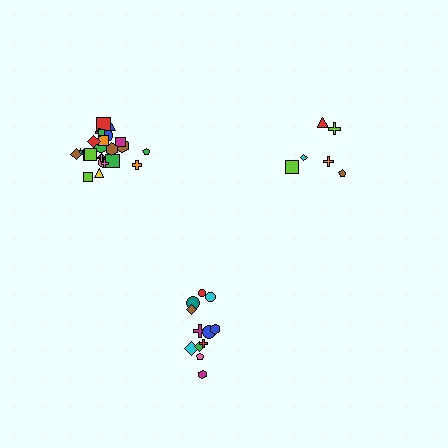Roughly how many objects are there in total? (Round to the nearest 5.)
Roughly 45 objects in total.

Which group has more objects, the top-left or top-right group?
The top-left group.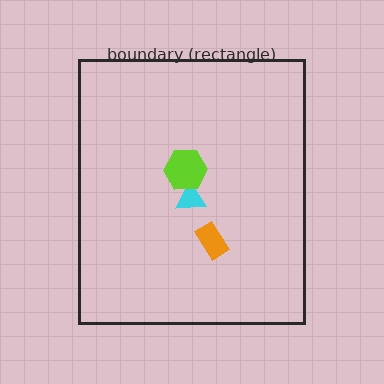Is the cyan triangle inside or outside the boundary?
Inside.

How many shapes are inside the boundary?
3 inside, 0 outside.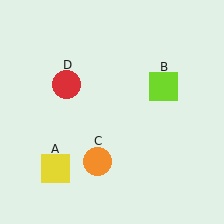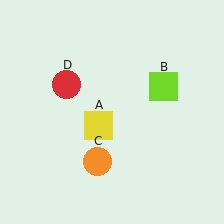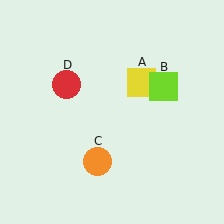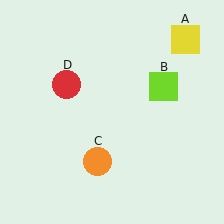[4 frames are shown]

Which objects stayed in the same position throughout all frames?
Lime square (object B) and orange circle (object C) and red circle (object D) remained stationary.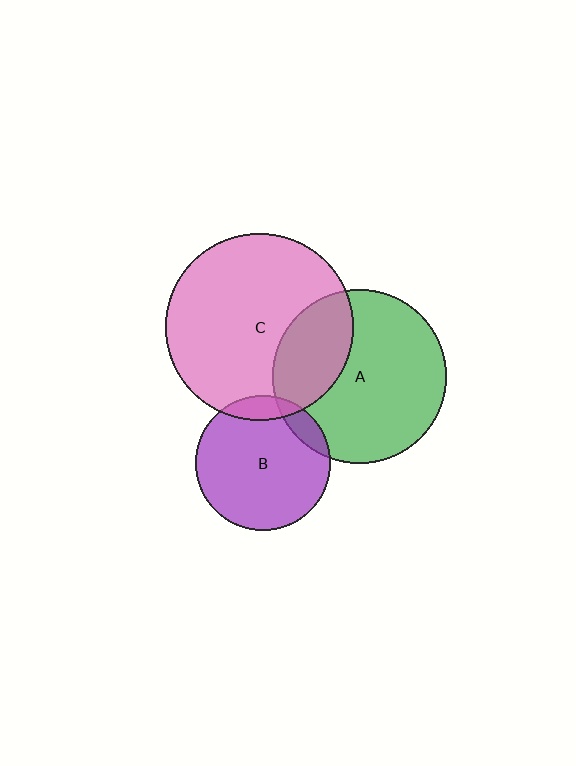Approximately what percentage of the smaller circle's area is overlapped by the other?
Approximately 30%.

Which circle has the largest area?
Circle C (pink).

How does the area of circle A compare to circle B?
Approximately 1.7 times.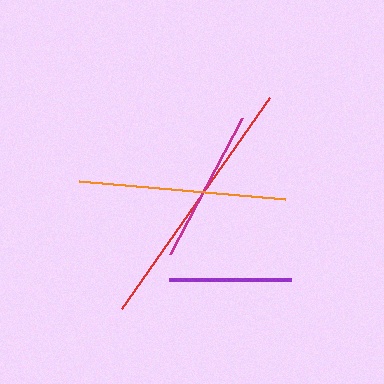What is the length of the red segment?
The red segment is approximately 257 pixels long.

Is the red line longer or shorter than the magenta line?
The red line is longer than the magenta line.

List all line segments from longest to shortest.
From longest to shortest: red, orange, magenta, purple.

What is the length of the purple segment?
The purple segment is approximately 121 pixels long.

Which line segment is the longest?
The red line is the longest at approximately 257 pixels.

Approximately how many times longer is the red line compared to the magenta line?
The red line is approximately 1.7 times the length of the magenta line.